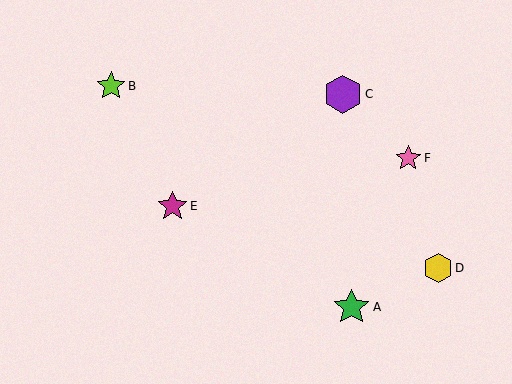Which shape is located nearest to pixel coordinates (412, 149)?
The pink star (labeled F) at (408, 158) is nearest to that location.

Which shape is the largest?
The purple hexagon (labeled C) is the largest.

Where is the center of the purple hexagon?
The center of the purple hexagon is at (343, 94).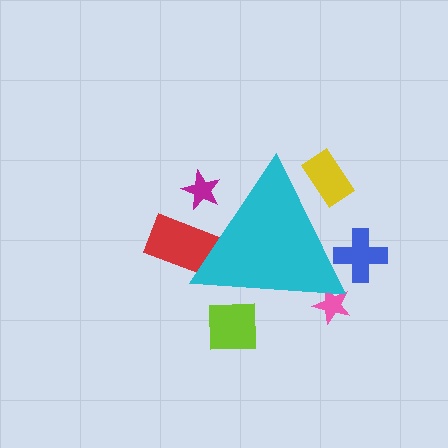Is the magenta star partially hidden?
Yes, the magenta star is partially hidden behind the cyan triangle.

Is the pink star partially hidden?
Yes, the pink star is partially hidden behind the cyan triangle.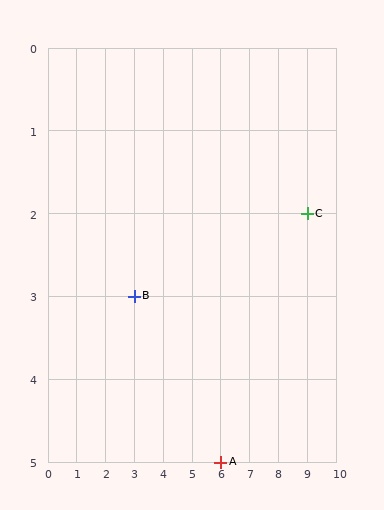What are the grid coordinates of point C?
Point C is at grid coordinates (9, 2).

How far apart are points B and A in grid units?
Points B and A are 3 columns and 2 rows apart (about 3.6 grid units diagonally).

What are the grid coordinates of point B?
Point B is at grid coordinates (3, 3).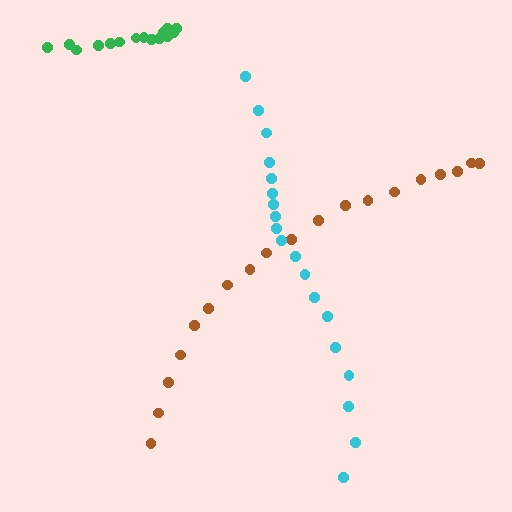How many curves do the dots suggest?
There are 3 distinct paths.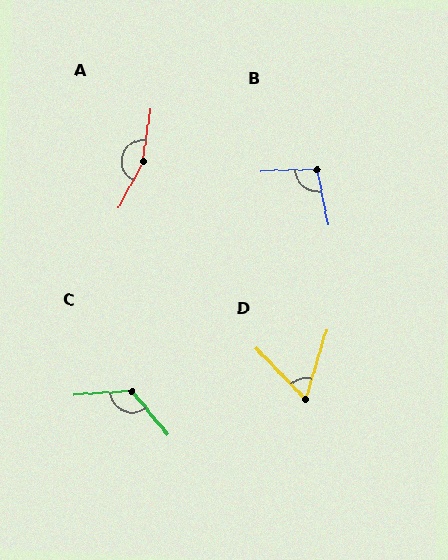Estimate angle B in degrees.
Approximately 99 degrees.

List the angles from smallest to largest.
D (61°), B (99°), C (126°), A (161°).